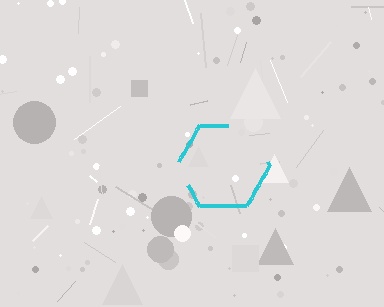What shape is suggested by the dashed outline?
The dashed outline suggests a hexagon.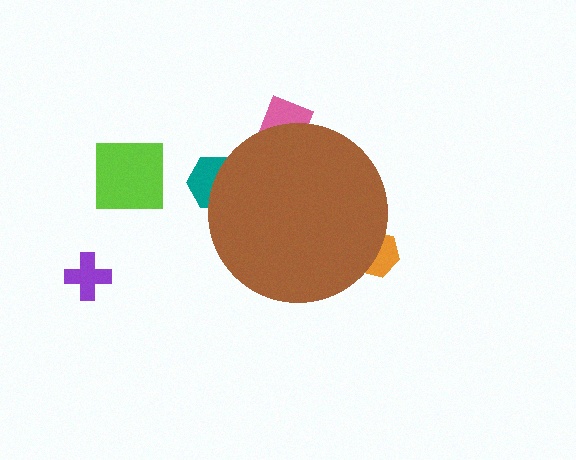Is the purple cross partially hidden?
No, the purple cross is fully visible.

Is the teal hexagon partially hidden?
Yes, the teal hexagon is partially hidden behind the brown circle.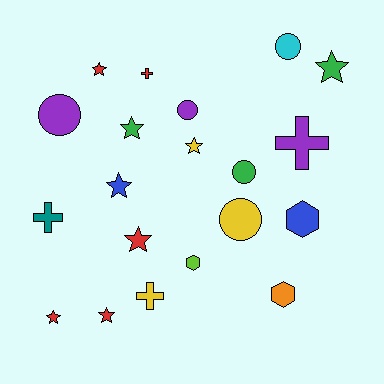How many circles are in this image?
There are 5 circles.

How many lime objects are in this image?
There is 1 lime object.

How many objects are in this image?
There are 20 objects.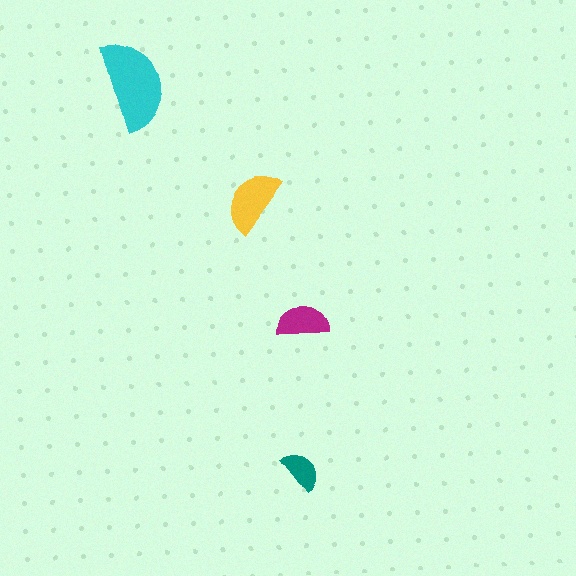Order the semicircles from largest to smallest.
the cyan one, the yellow one, the magenta one, the teal one.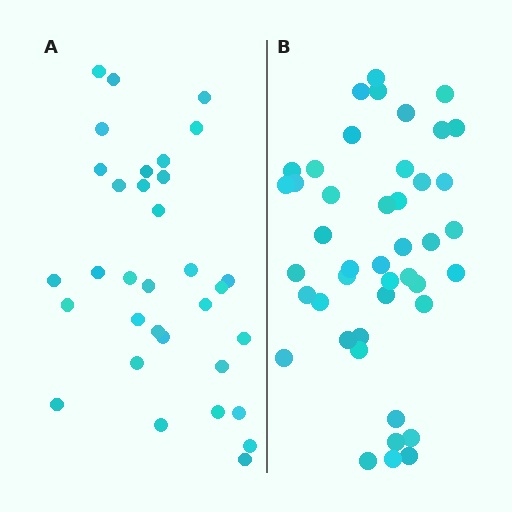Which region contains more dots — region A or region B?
Region B (the right region) has more dots.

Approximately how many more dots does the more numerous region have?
Region B has roughly 12 or so more dots than region A.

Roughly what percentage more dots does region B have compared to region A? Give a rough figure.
About 35% more.